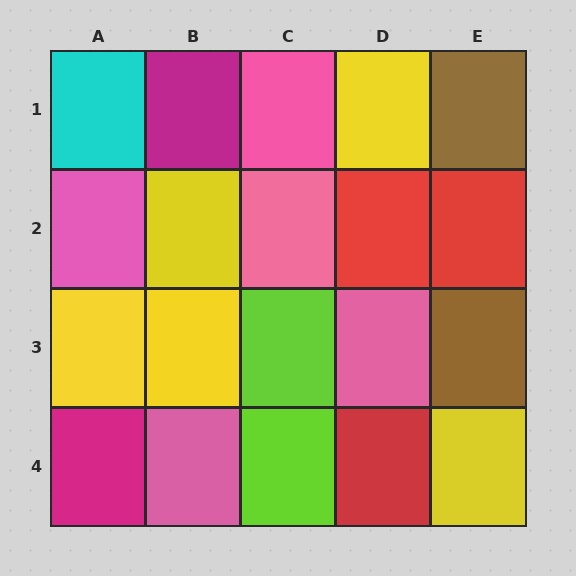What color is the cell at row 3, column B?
Yellow.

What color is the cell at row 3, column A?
Yellow.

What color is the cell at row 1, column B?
Magenta.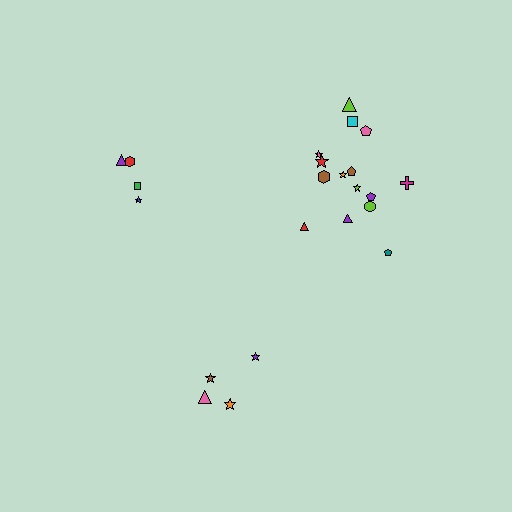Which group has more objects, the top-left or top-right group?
The top-right group.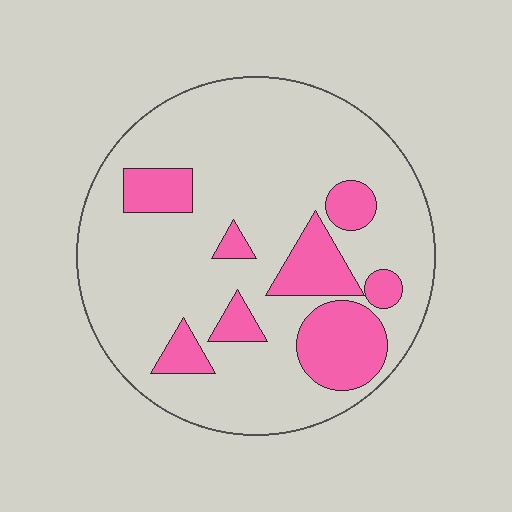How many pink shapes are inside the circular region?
8.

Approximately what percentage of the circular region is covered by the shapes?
Approximately 20%.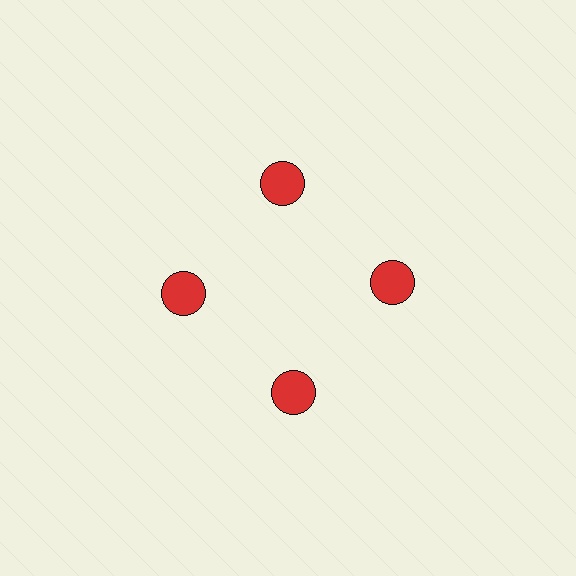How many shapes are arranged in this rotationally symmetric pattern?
There are 4 shapes, arranged in 4 groups of 1.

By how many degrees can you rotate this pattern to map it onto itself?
The pattern maps onto itself every 90 degrees of rotation.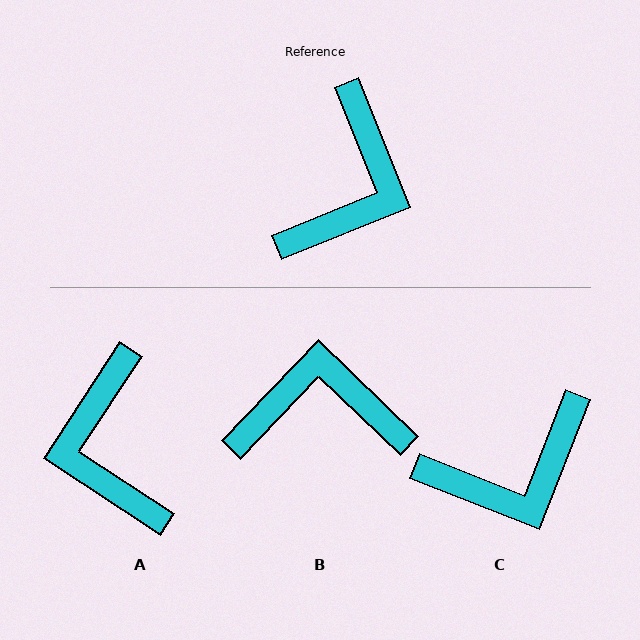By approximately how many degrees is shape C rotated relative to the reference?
Approximately 43 degrees clockwise.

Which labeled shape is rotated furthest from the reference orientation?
A, about 145 degrees away.